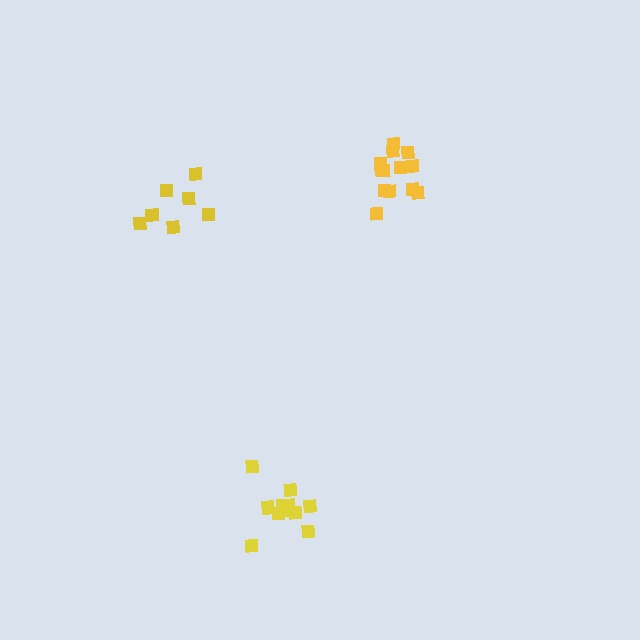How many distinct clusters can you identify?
There are 3 distinct clusters.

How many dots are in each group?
Group 1: 13 dots, Group 2: 7 dots, Group 3: 11 dots (31 total).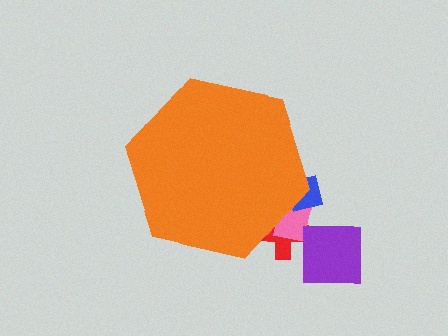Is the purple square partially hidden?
No, the purple square is fully visible.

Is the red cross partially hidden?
Yes, the red cross is partially hidden behind the orange hexagon.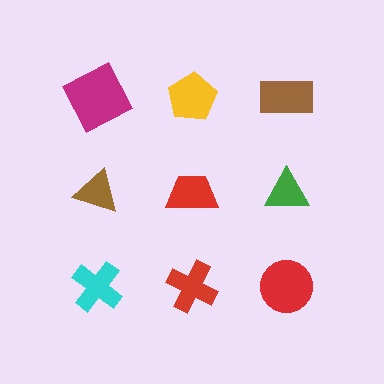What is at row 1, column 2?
A yellow pentagon.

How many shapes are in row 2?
3 shapes.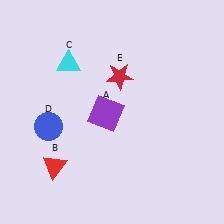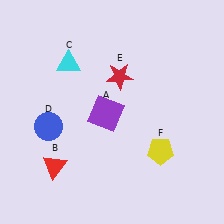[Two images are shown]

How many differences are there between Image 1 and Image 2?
There is 1 difference between the two images.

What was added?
A yellow pentagon (F) was added in Image 2.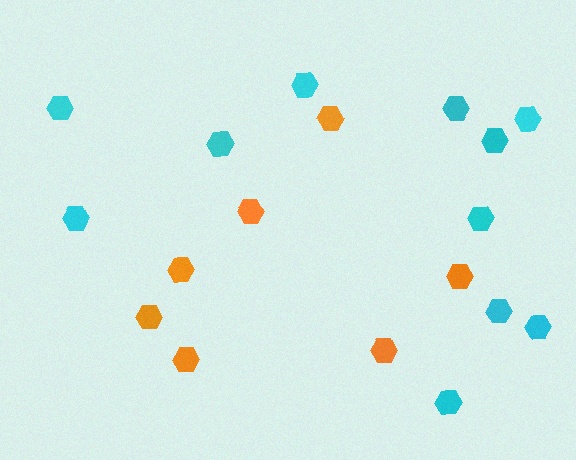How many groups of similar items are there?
There are 2 groups: one group of cyan hexagons (11) and one group of orange hexagons (7).